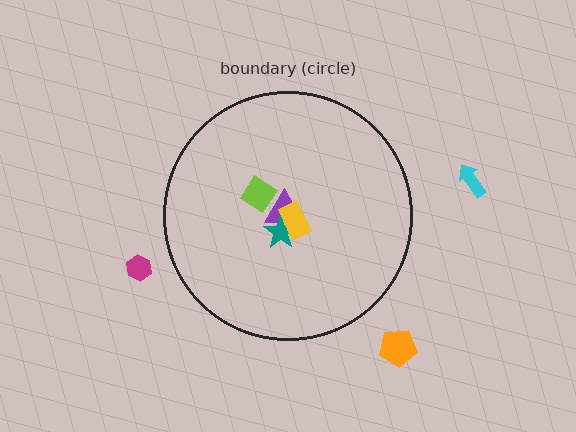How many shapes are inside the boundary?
4 inside, 3 outside.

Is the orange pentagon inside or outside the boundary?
Outside.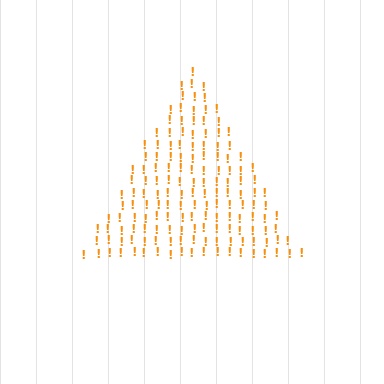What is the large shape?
The large shape is a triangle.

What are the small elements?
The small elements are exclamation marks.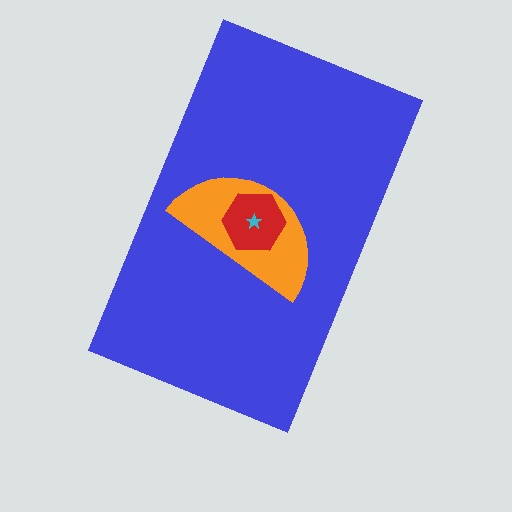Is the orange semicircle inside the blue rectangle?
Yes.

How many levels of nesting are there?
4.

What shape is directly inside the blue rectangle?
The orange semicircle.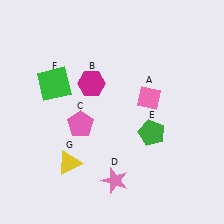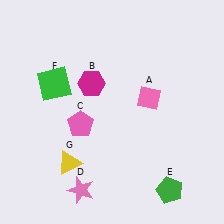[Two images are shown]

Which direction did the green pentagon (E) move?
The green pentagon (E) moved down.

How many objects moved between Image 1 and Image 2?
2 objects moved between the two images.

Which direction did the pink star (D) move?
The pink star (D) moved left.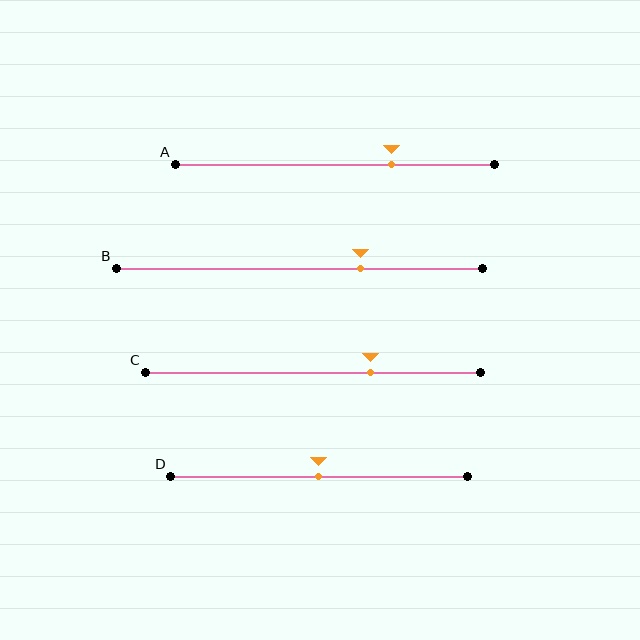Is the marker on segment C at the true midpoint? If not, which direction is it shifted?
No, the marker on segment C is shifted to the right by about 17% of the segment length.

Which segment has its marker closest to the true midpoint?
Segment D has its marker closest to the true midpoint.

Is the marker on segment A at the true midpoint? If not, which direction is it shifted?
No, the marker on segment A is shifted to the right by about 17% of the segment length.